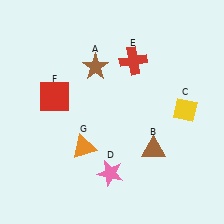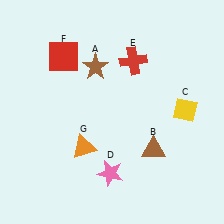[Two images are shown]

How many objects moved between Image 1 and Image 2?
1 object moved between the two images.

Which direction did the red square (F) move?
The red square (F) moved up.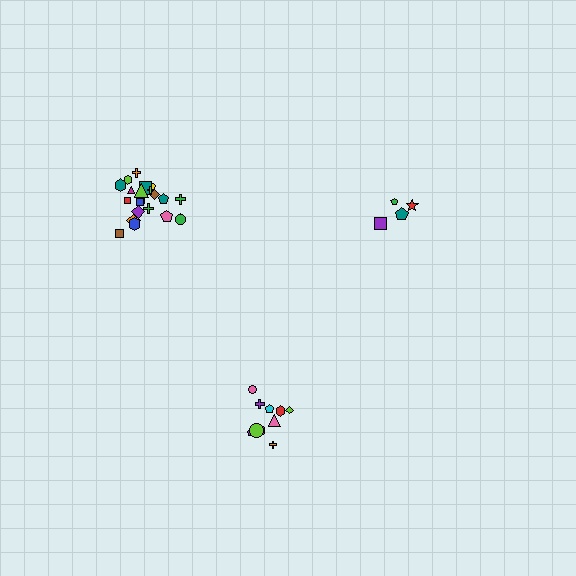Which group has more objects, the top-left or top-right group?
The top-left group.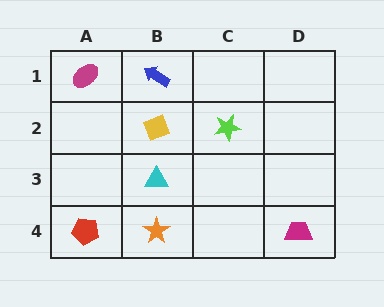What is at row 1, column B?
A blue arrow.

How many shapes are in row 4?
3 shapes.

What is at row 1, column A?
A magenta ellipse.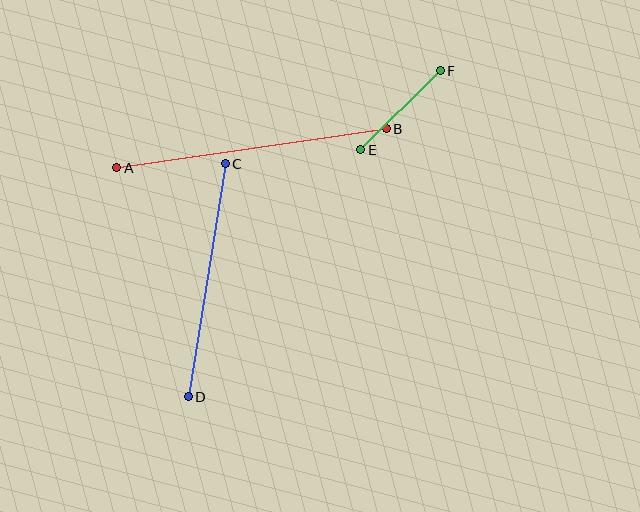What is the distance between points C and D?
The distance is approximately 236 pixels.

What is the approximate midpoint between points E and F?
The midpoint is at approximately (400, 110) pixels.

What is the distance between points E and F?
The distance is approximately 112 pixels.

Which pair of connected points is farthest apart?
Points A and B are farthest apart.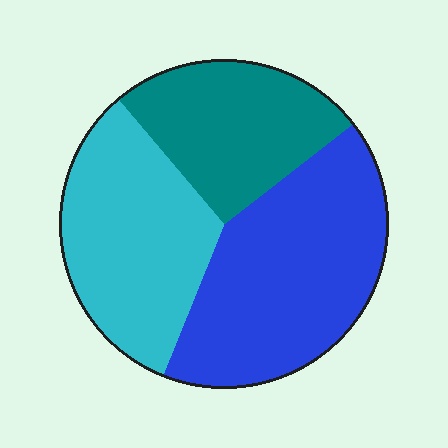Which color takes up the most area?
Blue, at roughly 40%.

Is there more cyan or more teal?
Cyan.